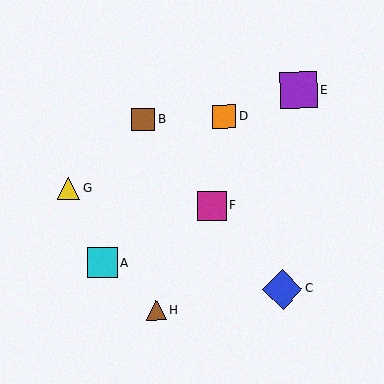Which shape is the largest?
The blue diamond (labeled C) is the largest.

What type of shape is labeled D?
Shape D is an orange square.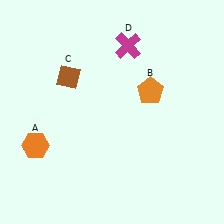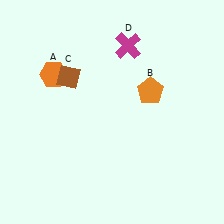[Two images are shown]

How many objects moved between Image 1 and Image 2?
1 object moved between the two images.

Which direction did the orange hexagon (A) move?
The orange hexagon (A) moved up.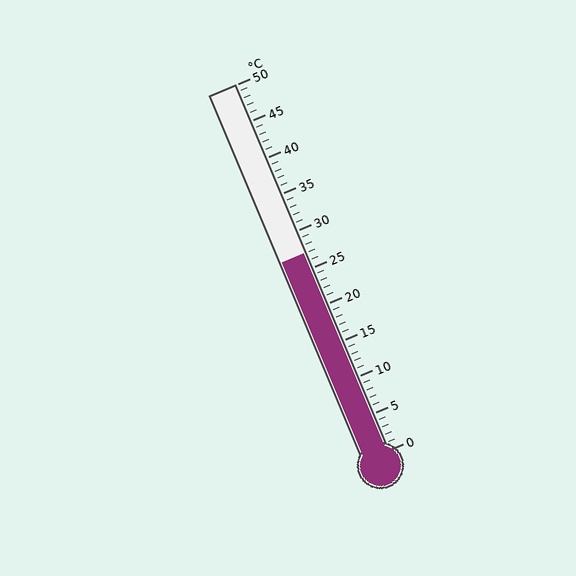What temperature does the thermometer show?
The thermometer shows approximately 27°C.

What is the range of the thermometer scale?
The thermometer scale ranges from 0°C to 50°C.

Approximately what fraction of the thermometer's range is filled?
The thermometer is filled to approximately 55% of its range.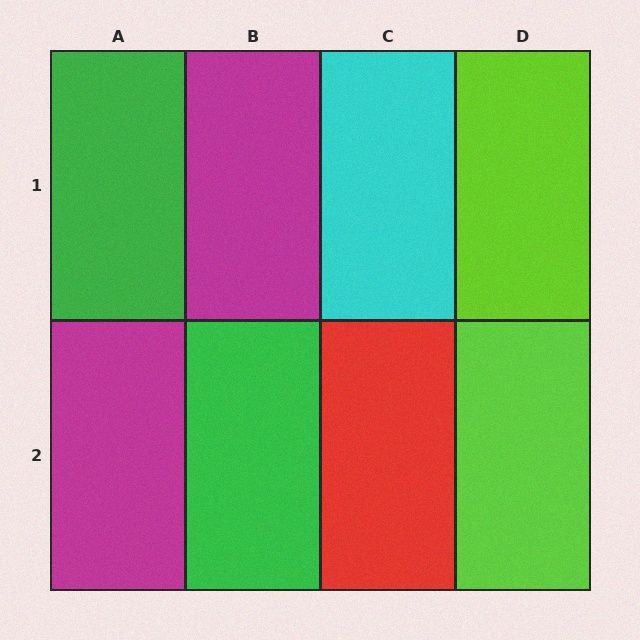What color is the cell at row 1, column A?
Green.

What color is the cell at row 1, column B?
Magenta.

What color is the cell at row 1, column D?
Lime.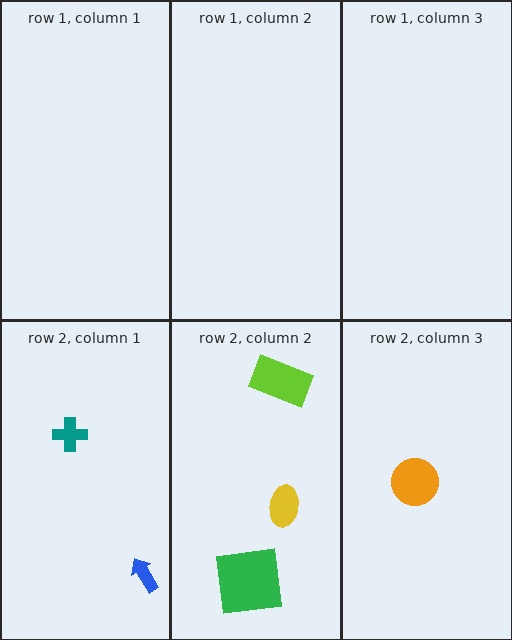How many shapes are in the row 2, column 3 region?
1.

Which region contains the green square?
The row 2, column 2 region.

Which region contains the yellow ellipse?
The row 2, column 2 region.